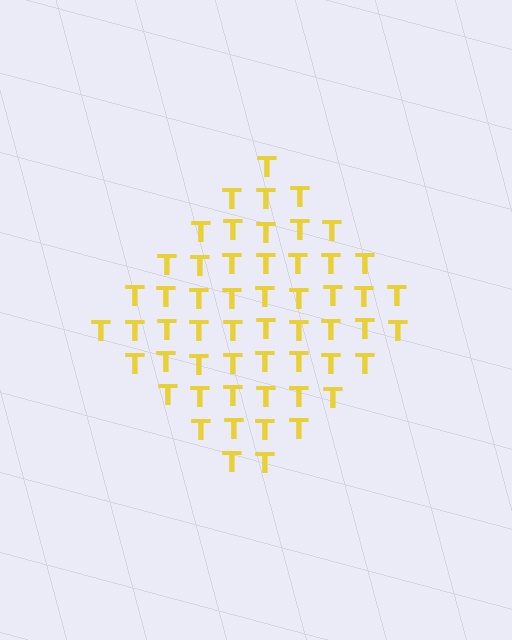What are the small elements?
The small elements are letter T's.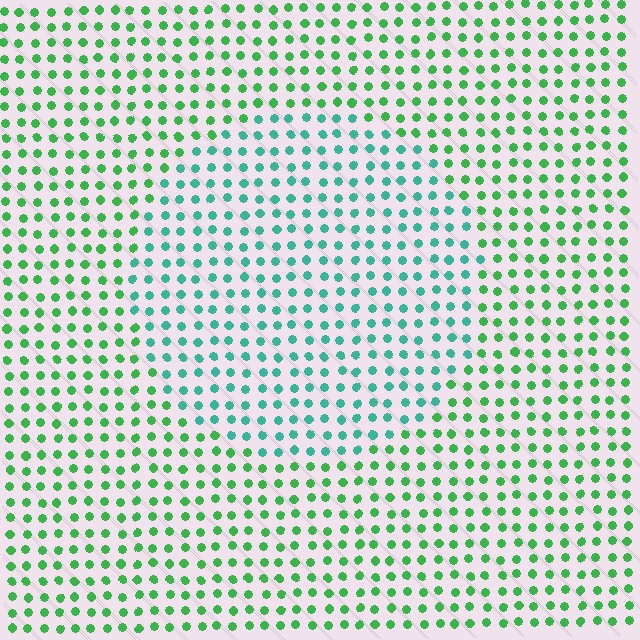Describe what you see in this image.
The image is filled with small green elements in a uniform arrangement. A circle-shaped region is visible where the elements are tinted to a slightly different hue, forming a subtle color boundary.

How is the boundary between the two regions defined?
The boundary is defined purely by a slight shift in hue (about 39 degrees). Spacing, size, and orientation are identical on both sides.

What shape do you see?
I see a circle.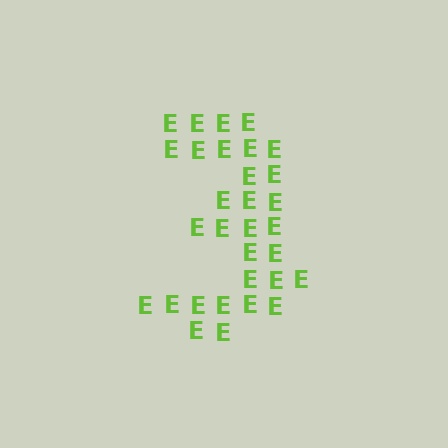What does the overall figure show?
The overall figure shows the digit 3.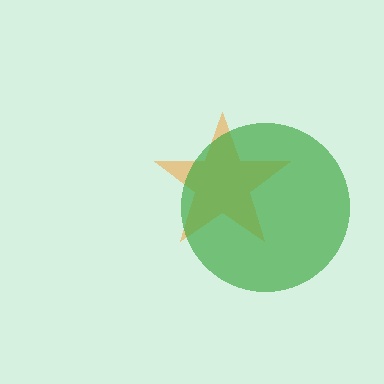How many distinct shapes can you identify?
There are 2 distinct shapes: an orange star, a green circle.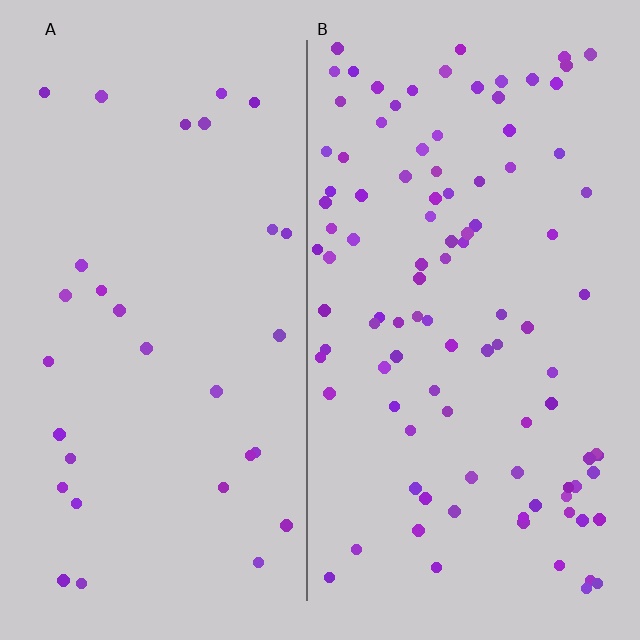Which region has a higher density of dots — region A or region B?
B (the right).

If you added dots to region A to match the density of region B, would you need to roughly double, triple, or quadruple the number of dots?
Approximately triple.